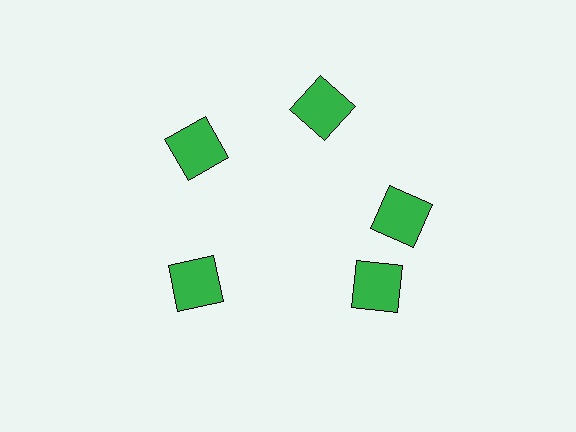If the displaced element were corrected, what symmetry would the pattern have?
It would have 5-fold rotational symmetry — the pattern would map onto itself every 72 degrees.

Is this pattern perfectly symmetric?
No. The 5 green squares are arranged in a ring, but one element near the 5 o'clock position is rotated out of alignment along the ring, breaking the 5-fold rotational symmetry.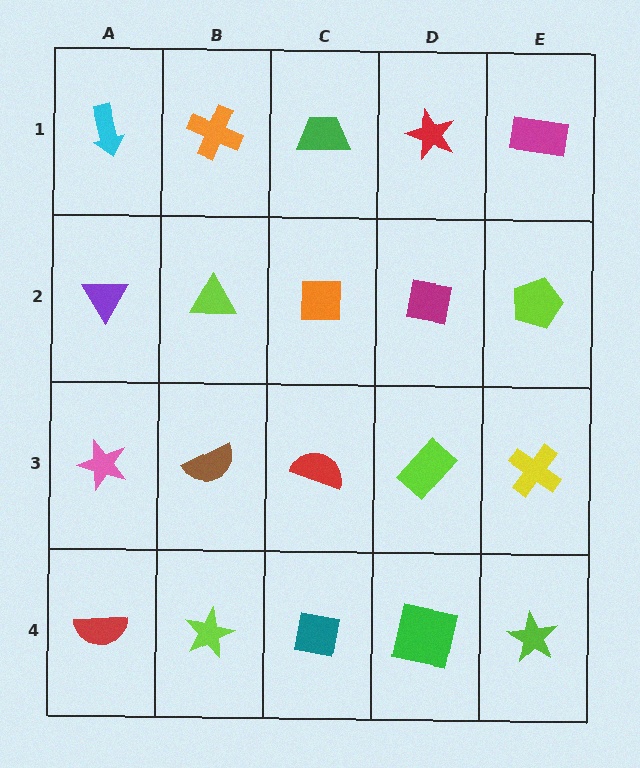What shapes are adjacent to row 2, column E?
A magenta rectangle (row 1, column E), a yellow cross (row 3, column E), a magenta square (row 2, column D).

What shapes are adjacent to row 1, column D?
A magenta square (row 2, column D), a green trapezoid (row 1, column C), a magenta rectangle (row 1, column E).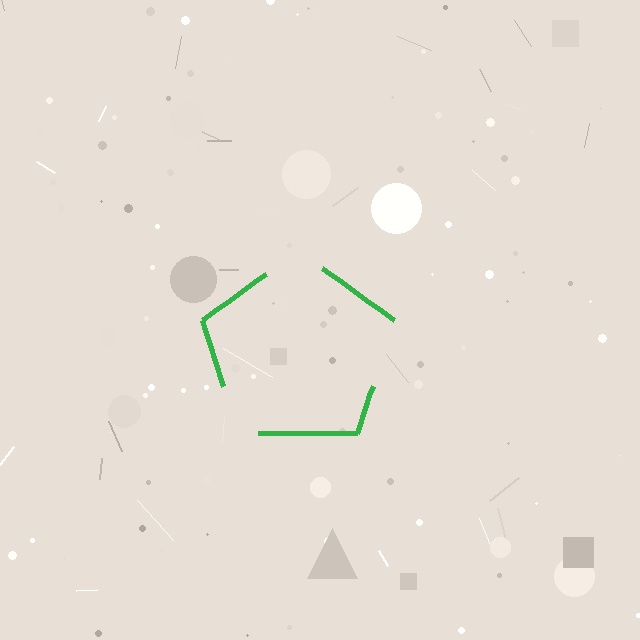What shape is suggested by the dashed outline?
The dashed outline suggests a pentagon.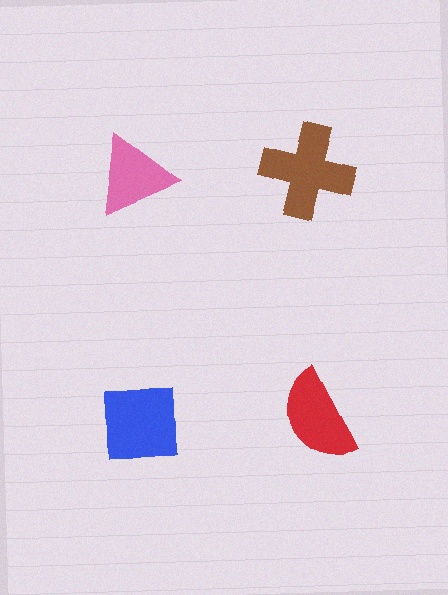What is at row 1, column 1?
A pink triangle.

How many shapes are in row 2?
2 shapes.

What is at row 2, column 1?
A blue square.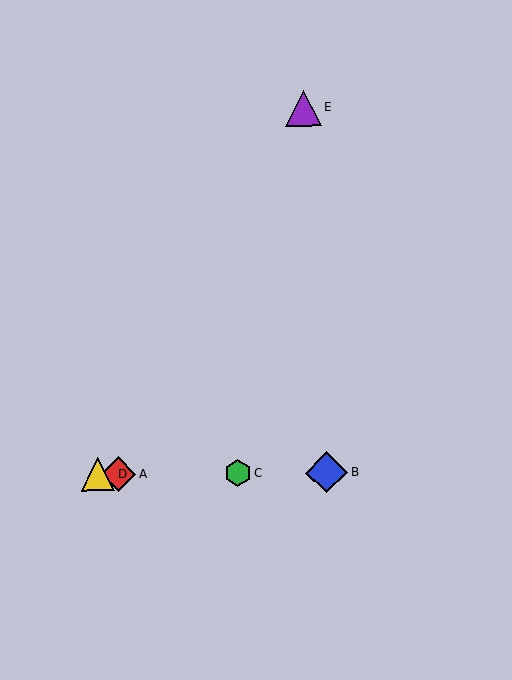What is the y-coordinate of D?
Object D is at y≈474.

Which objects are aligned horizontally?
Objects A, B, C, D are aligned horizontally.